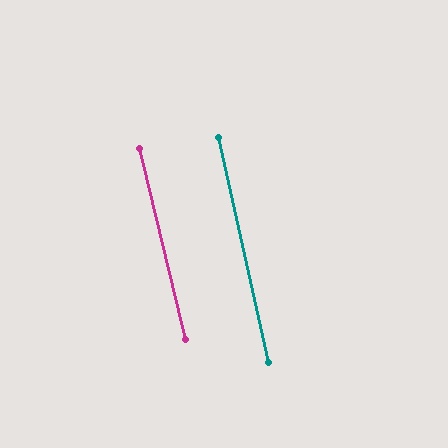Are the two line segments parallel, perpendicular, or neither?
Parallel — their directions differ by only 1.2°.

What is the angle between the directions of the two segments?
Approximately 1 degree.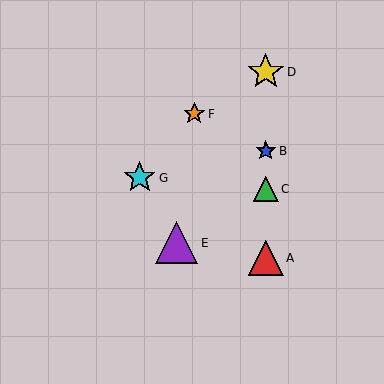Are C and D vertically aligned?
Yes, both are at x≈266.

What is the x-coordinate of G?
Object G is at x≈140.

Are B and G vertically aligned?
No, B is at x≈266 and G is at x≈140.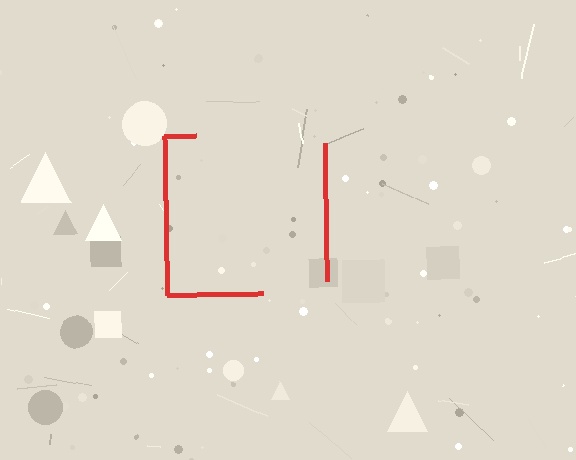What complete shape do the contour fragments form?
The contour fragments form a square.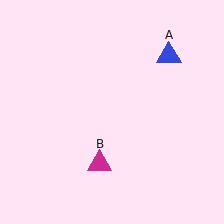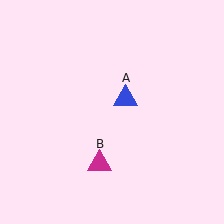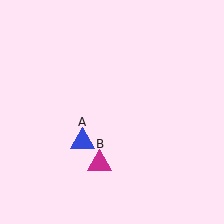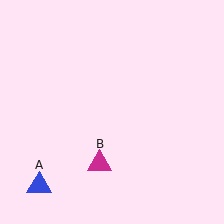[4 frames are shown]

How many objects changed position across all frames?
1 object changed position: blue triangle (object A).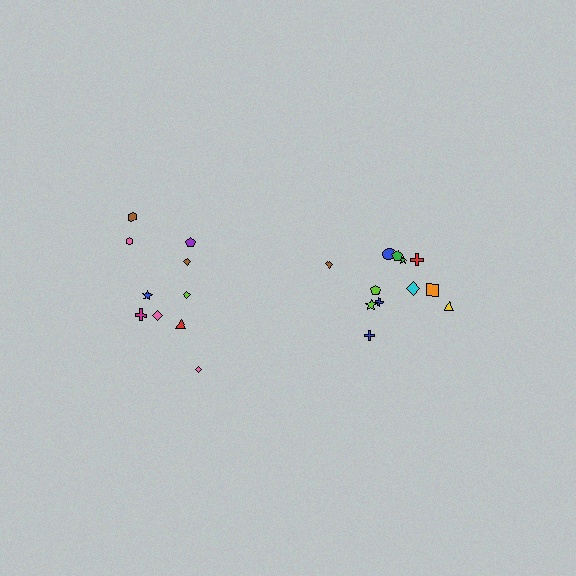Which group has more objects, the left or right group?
The right group.